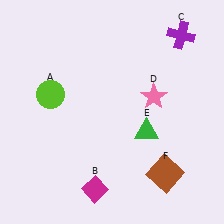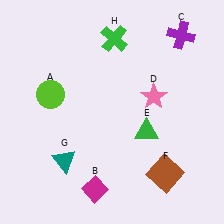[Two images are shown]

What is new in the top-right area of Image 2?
A green cross (H) was added in the top-right area of Image 2.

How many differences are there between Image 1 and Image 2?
There are 2 differences between the two images.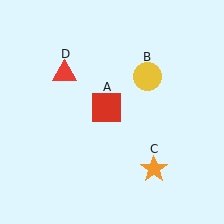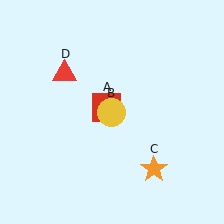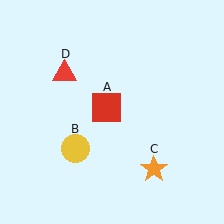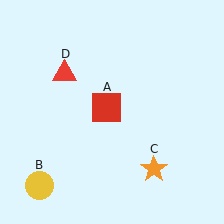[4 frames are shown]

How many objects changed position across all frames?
1 object changed position: yellow circle (object B).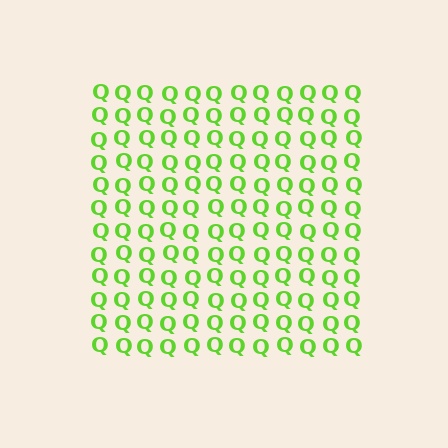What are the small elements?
The small elements are letter Q's.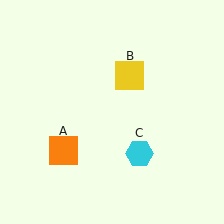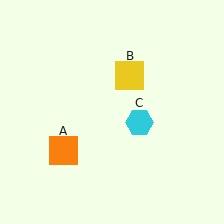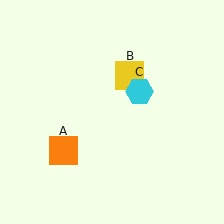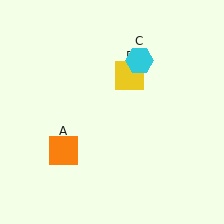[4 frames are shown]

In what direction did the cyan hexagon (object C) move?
The cyan hexagon (object C) moved up.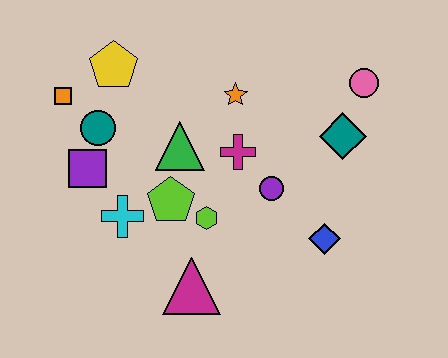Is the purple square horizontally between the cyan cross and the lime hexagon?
No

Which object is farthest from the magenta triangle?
The pink circle is farthest from the magenta triangle.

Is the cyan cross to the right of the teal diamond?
No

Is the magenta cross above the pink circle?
No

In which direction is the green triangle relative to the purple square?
The green triangle is to the right of the purple square.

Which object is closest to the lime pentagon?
The lime hexagon is closest to the lime pentagon.